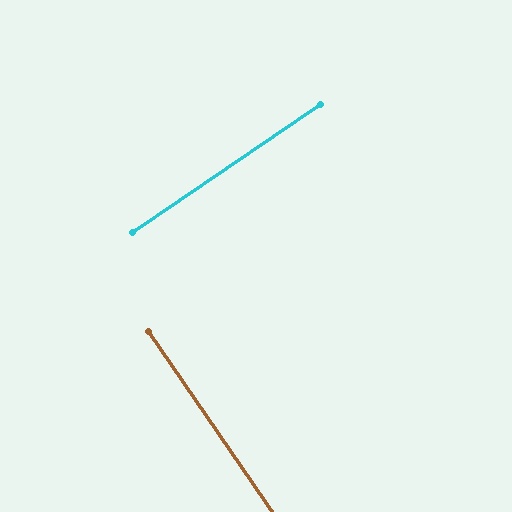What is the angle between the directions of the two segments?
Approximately 90 degrees.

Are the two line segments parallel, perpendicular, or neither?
Perpendicular — they meet at approximately 90°.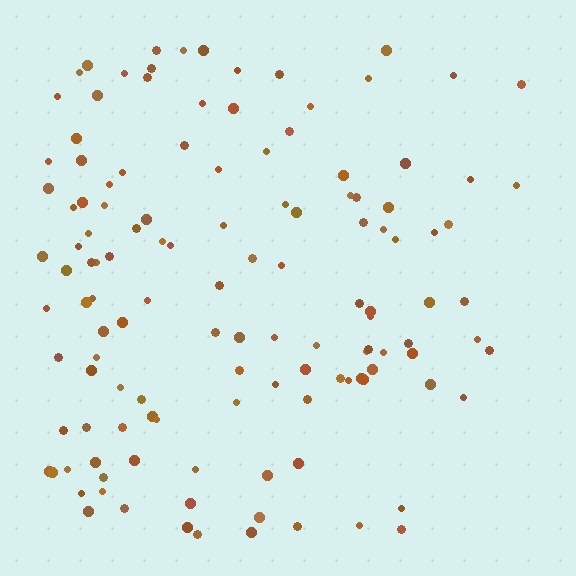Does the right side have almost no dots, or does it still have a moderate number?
Still a moderate number, just noticeably fewer than the left.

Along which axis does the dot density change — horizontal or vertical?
Horizontal.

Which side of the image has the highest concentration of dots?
The left.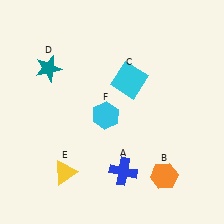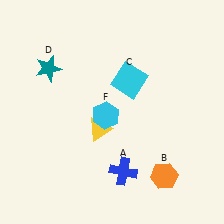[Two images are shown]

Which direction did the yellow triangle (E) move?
The yellow triangle (E) moved up.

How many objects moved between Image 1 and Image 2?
1 object moved between the two images.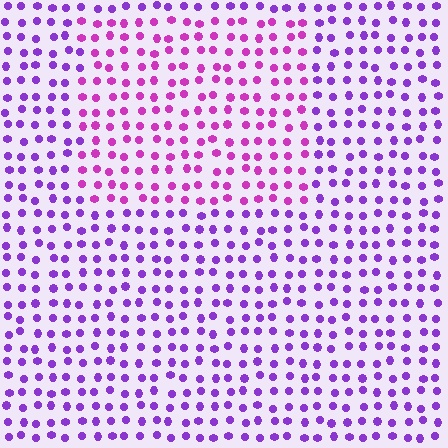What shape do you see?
I see a rectangle.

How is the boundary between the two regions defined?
The boundary is defined purely by a slight shift in hue (about 33 degrees). Spacing, size, and orientation are identical on both sides.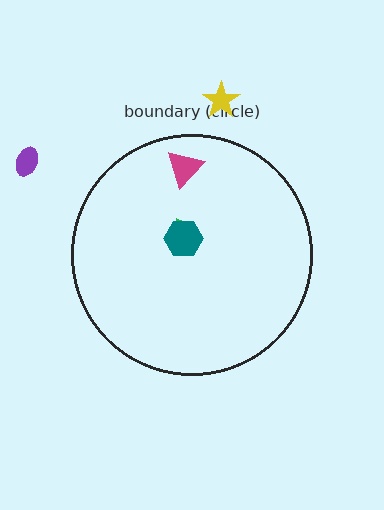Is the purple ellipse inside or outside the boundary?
Outside.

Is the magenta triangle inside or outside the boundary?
Inside.